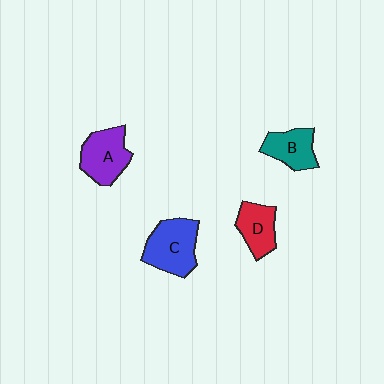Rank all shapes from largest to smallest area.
From largest to smallest: C (blue), A (purple), B (teal), D (red).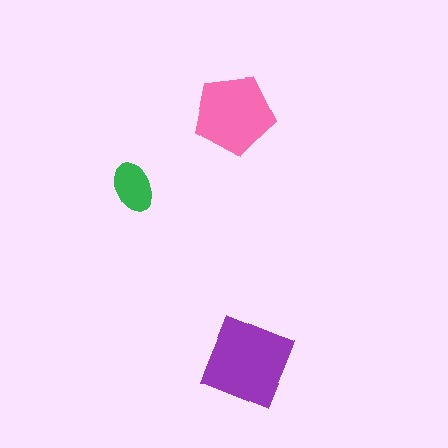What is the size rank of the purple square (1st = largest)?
1st.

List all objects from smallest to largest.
The green ellipse, the pink pentagon, the purple square.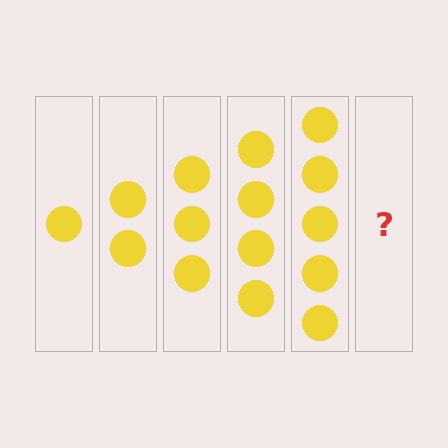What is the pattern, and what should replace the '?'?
The pattern is that each step adds one more circle. The '?' should be 6 circles.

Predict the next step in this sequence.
The next step is 6 circles.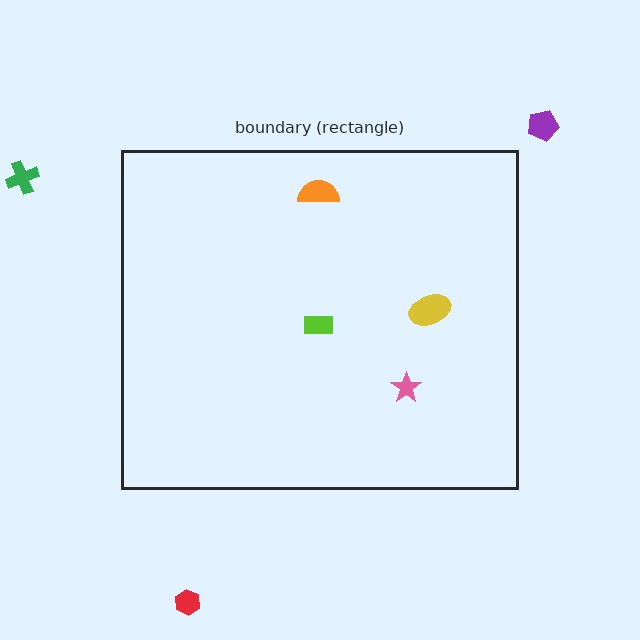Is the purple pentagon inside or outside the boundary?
Outside.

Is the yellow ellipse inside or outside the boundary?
Inside.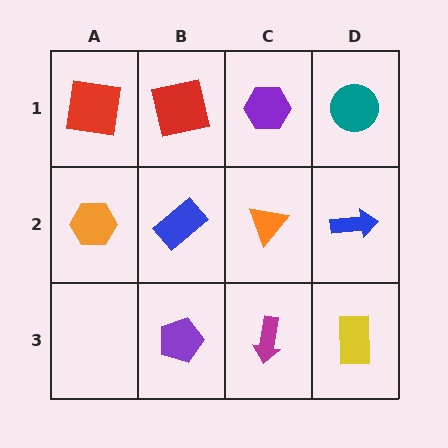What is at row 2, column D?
A blue arrow.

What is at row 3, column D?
A yellow rectangle.